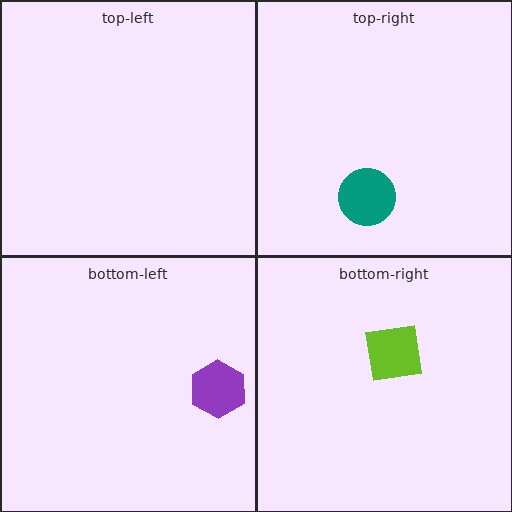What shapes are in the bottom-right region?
The lime square.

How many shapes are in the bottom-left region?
1.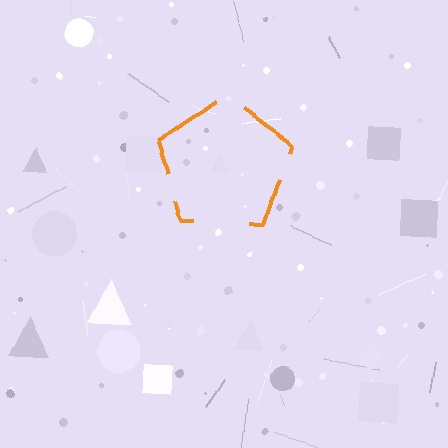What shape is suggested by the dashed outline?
The dashed outline suggests a pentagon.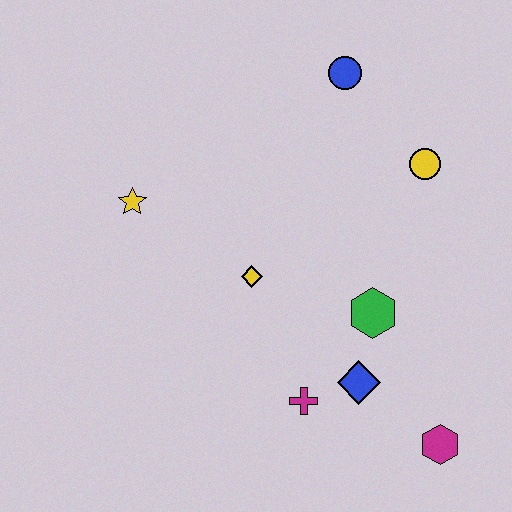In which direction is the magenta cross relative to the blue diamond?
The magenta cross is to the left of the blue diamond.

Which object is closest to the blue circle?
The yellow circle is closest to the blue circle.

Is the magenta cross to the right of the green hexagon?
No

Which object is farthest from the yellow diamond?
The magenta hexagon is farthest from the yellow diamond.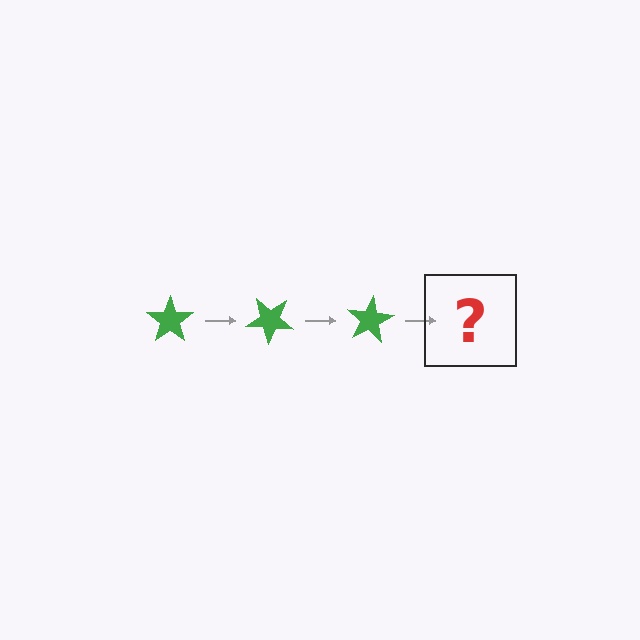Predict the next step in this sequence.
The next step is a green star rotated 120 degrees.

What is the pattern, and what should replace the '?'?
The pattern is that the star rotates 40 degrees each step. The '?' should be a green star rotated 120 degrees.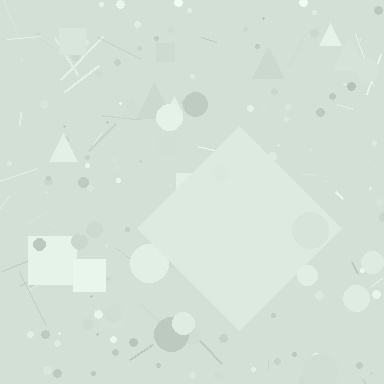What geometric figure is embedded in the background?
A diamond is embedded in the background.